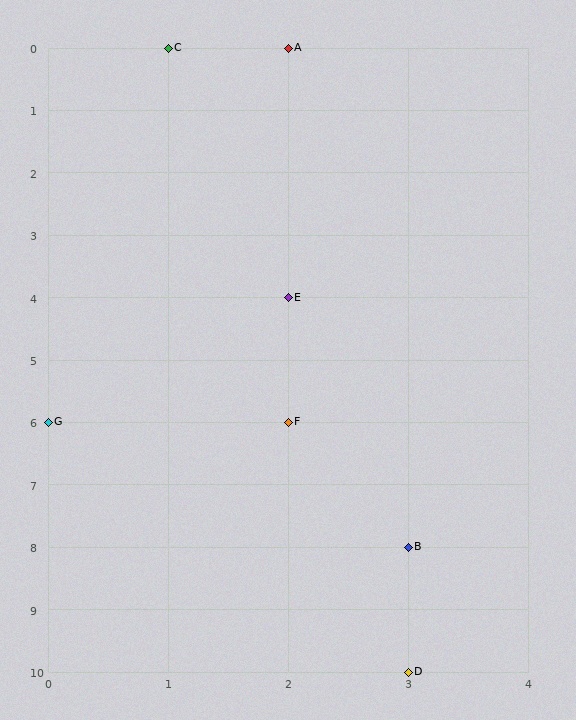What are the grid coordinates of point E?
Point E is at grid coordinates (2, 4).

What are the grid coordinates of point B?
Point B is at grid coordinates (3, 8).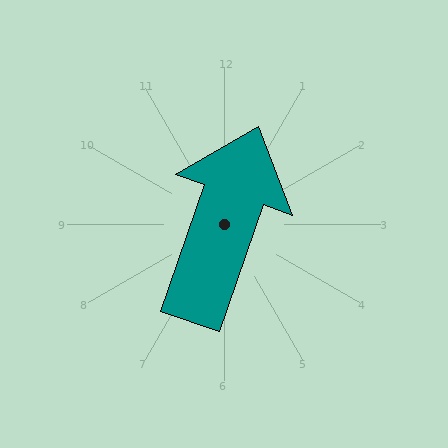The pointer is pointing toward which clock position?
Roughly 1 o'clock.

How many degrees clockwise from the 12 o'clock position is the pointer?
Approximately 19 degrees.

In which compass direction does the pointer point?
North.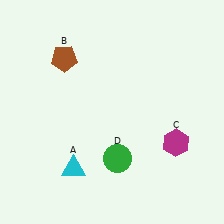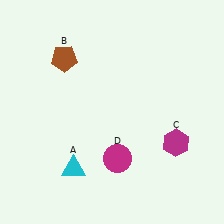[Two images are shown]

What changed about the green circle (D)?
In Image 1, D is green. In Image 2, it changed to magenta.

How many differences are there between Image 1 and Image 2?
There is 1 difference between the two images.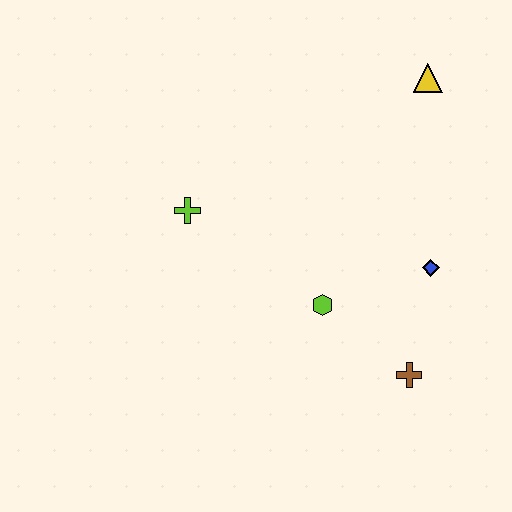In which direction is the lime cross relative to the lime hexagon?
The lime cross is to the left of the lime hexagon.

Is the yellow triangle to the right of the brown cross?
Yes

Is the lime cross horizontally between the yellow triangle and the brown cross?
No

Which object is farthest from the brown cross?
The yellow triangle is farthest from the brown cross.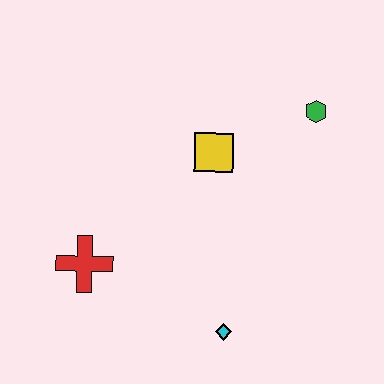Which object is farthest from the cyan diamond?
The green hexagon is farthest from the cyan diamond.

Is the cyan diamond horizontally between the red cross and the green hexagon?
Yes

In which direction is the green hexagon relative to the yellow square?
The green hexagon is to the right of the yellow square.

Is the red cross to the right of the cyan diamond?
No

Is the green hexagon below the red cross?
No